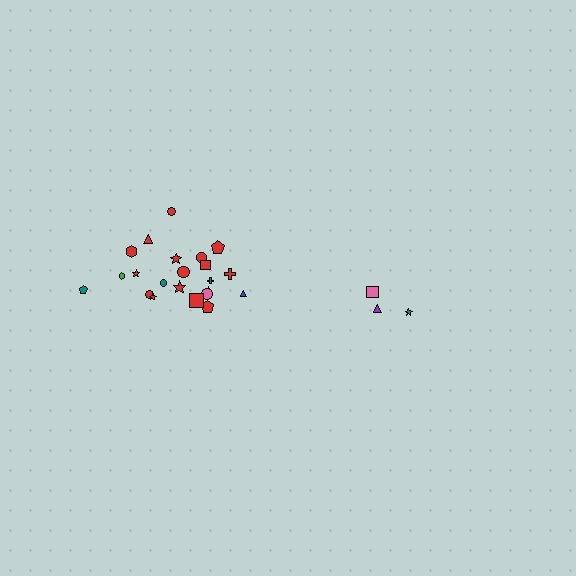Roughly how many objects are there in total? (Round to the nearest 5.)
Roughly 25 objects in total.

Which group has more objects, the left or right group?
The left group.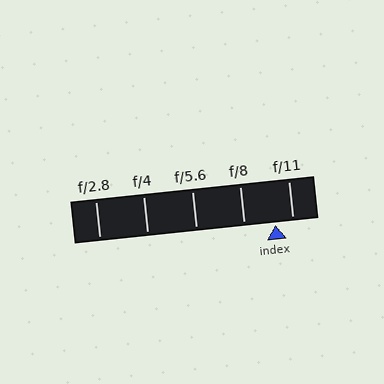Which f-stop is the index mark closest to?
The index mark is closest to f/11.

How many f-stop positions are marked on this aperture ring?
There are 5 f-stop positions marked.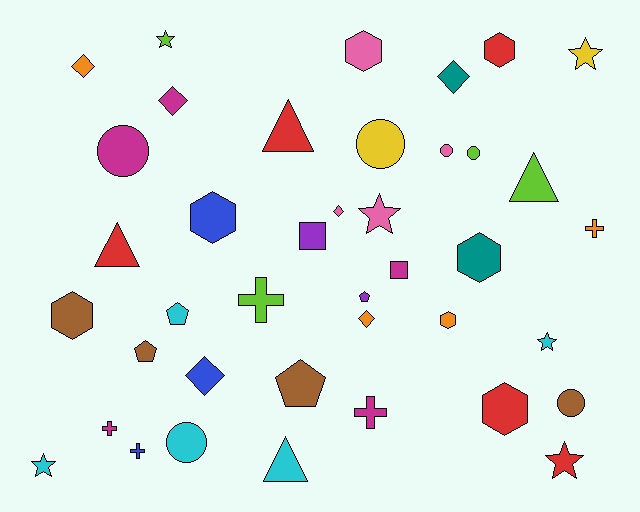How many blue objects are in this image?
There are 3 blue objects.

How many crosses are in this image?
There are 5 crosses.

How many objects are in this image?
There are 40 objects.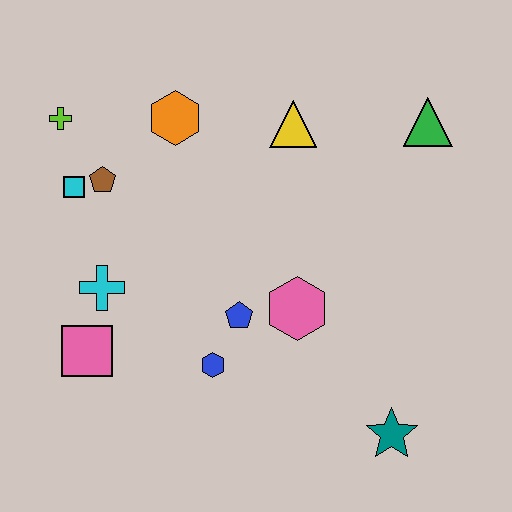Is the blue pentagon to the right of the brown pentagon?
Yes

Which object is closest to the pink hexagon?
The blue pentagon is closest to the pink hexagon.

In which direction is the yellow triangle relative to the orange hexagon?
The yellow triangle is to the right of the orange hexagon.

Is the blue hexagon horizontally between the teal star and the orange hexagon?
Yes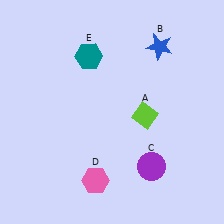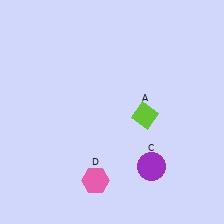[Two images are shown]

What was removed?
The blue star (B), the teal hexagon (E) were removed in Image 2.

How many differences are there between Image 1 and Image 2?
There are 2 differences between the two images.